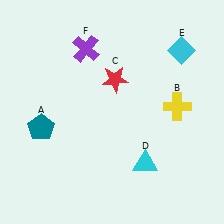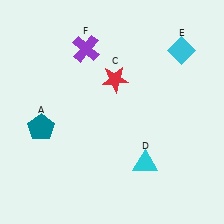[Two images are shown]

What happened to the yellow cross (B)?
The yellow cross (B) was removed in Image 2. It was in the top-right area of Image 1.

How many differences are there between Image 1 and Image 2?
There is 1 difference between the two images.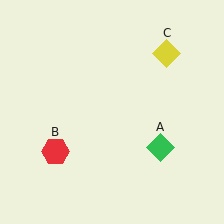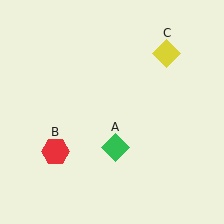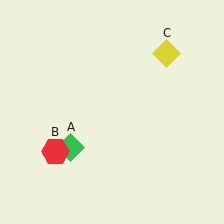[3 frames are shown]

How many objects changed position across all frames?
1 object changed position: green diamond (object A).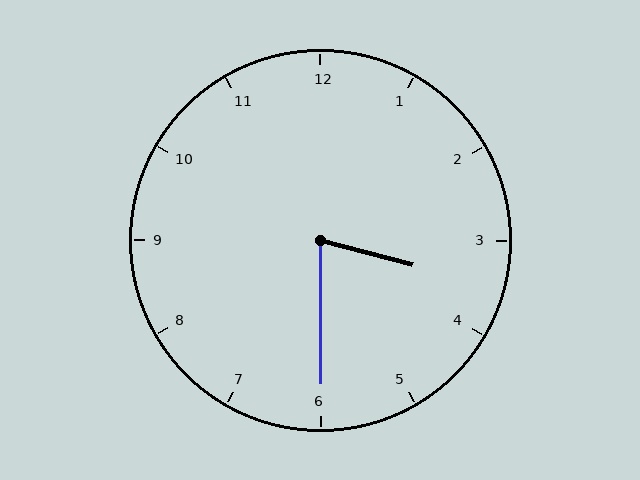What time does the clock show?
3:30.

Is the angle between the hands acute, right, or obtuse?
It is acute.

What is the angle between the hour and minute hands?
Approximately 75 degrees.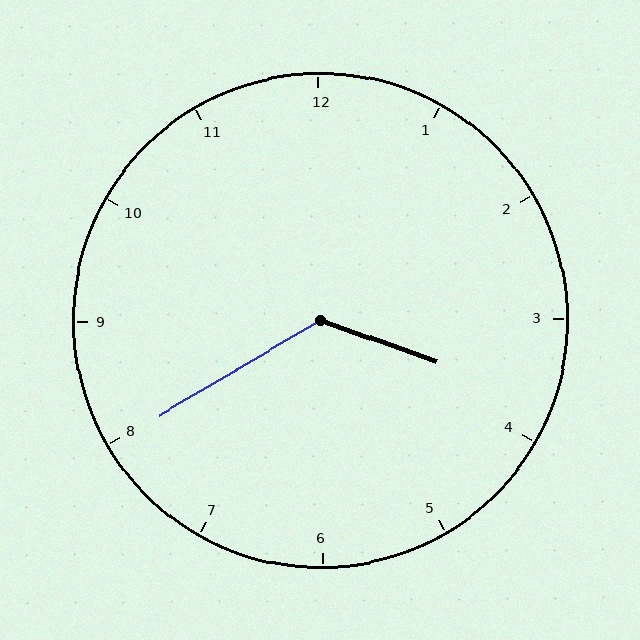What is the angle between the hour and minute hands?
Approximately 130 degrees.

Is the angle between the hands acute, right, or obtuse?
It is obtuse.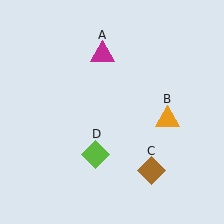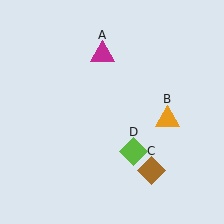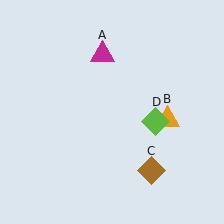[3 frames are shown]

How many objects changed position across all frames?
1 object changed position: lime diamond (object D).